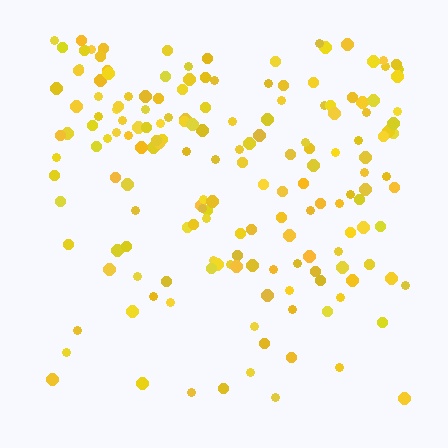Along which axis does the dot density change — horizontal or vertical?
Vertical.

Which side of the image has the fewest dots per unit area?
The bottom.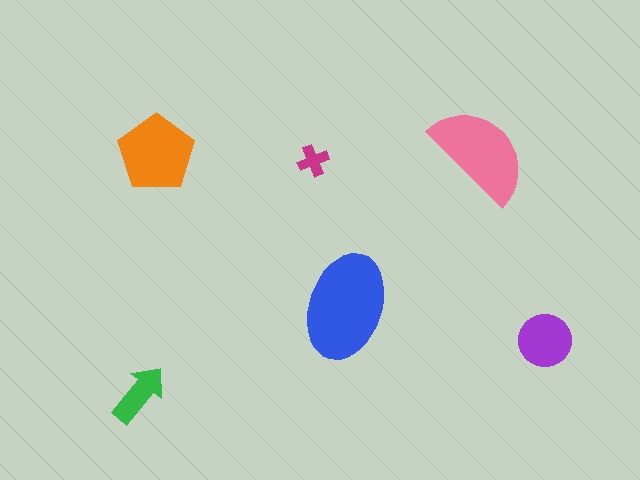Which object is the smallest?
The magenta cross.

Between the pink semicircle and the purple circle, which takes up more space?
The pink semicircle.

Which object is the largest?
The blue ellipse.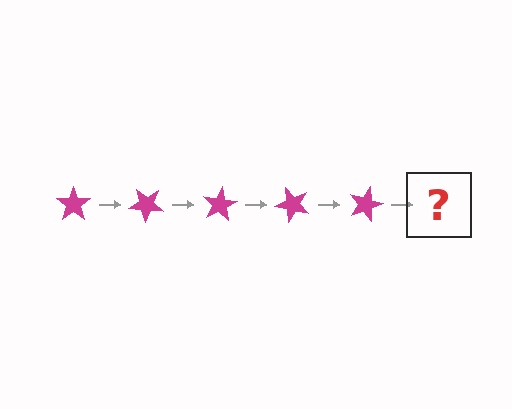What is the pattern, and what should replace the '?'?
The pattern is that the star rotates 40 degrees each step. The '?' should be a magenta star rotated 200 degrees.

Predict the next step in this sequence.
The next step is a magenta star rotated 200 degrees.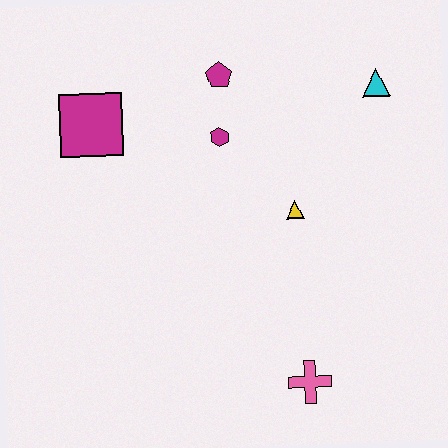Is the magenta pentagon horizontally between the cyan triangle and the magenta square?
Yes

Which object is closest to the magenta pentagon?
The magenta hexagon is closest to the magenta pentagon.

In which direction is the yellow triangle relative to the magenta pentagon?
The yellow triangle is below the magenta pentagon.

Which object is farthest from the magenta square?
The pink cross is farthest from the magenta square.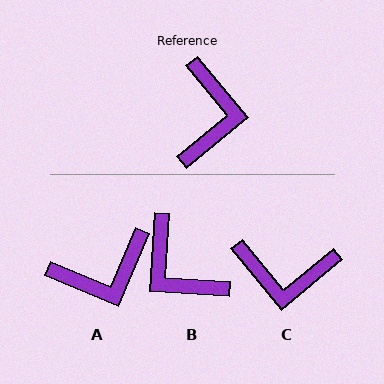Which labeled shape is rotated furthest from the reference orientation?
B, about 133 degrees away.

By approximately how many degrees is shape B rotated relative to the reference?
Approximately 133 degrees clockwise.